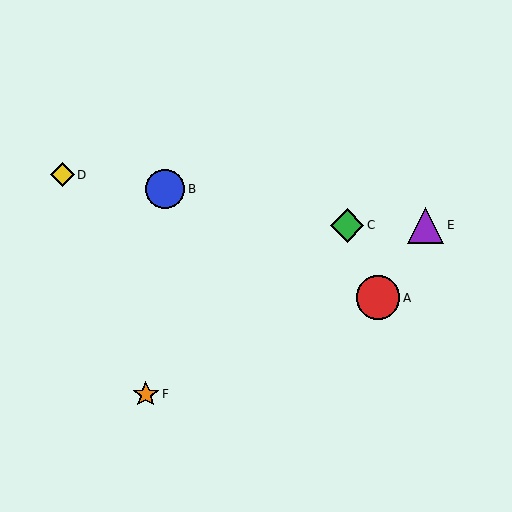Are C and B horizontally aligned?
No, C is at y≈225 and B is at y≈189.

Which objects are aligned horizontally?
Objects C, E are aligned horizontally.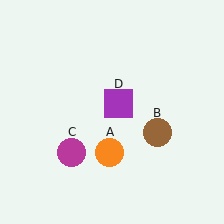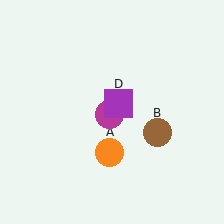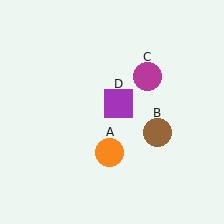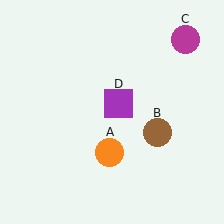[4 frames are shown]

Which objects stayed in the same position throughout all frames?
Orange circle (object A) and brown circle (object B) and purple square (object D) remained stationary.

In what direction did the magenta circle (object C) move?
The magenta circle (object C) moved up and to the right.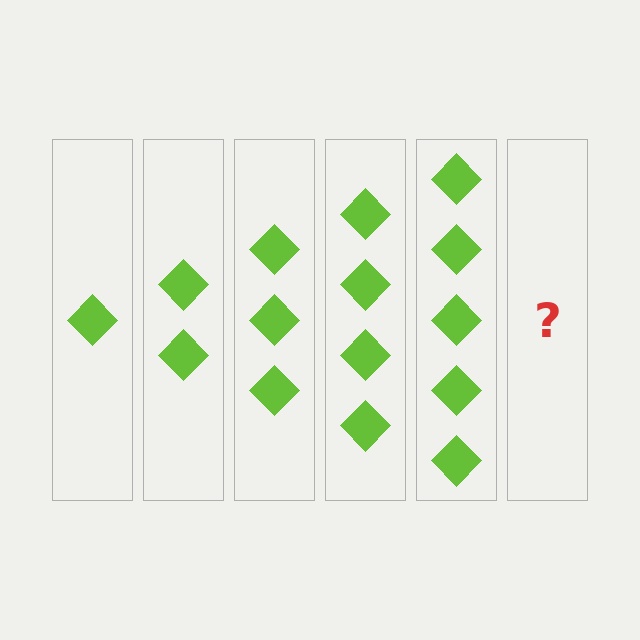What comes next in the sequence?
The next element should be 6 diamonds.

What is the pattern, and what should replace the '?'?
The pattern is that each step adds one more diamond. The '?' should be 6 diamonds.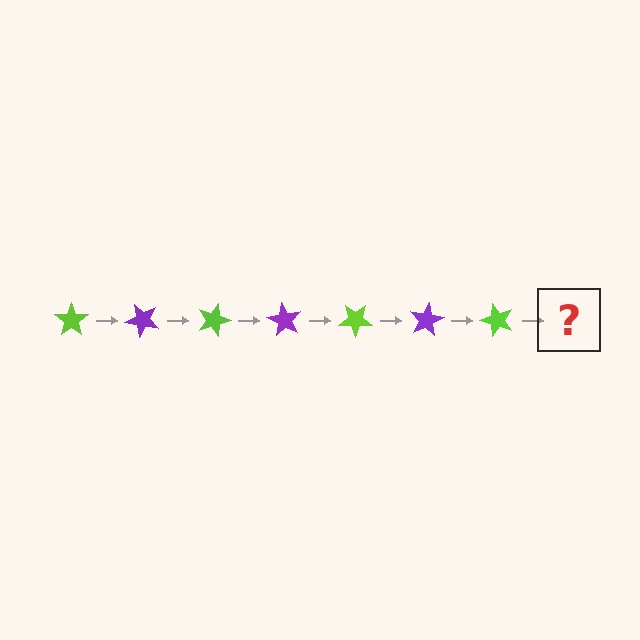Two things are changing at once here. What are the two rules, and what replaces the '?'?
The two rules are that it rotates 45 degrees each step and the color cycles through lime and purple. The '?' should be a purple star, rotated 315 degrees from the start.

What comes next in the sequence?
The next element should be a purple star, rotated 315 degrees from the start.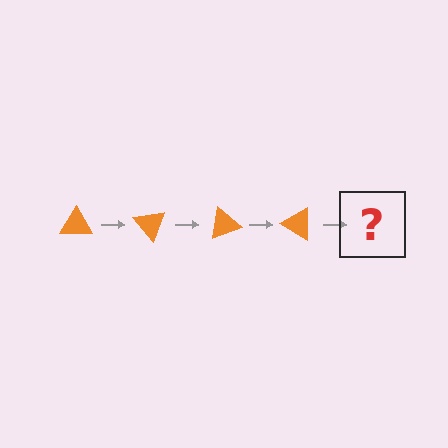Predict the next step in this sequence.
The next step is an orange triangle rotated 200 degrees.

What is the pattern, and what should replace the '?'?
The pattern is that the triangle rotates 50 degrees each step. The '?' should be an orange triangle rotated 200 degrees.